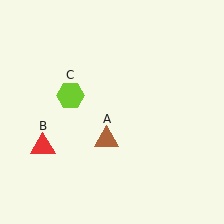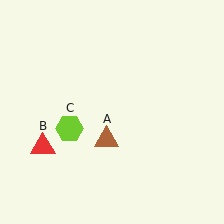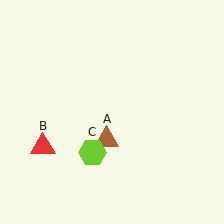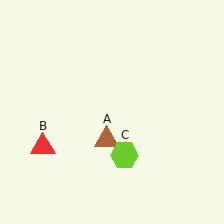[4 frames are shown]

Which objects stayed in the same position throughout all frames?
Brown triangle (object A) and red triangle (object B) remained stationary.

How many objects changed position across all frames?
1 object changed position: lime hexagon (object C).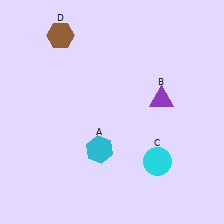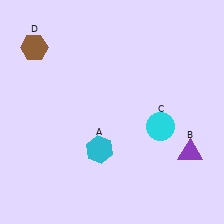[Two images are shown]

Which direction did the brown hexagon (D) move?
The brown hexagon (D) moved left.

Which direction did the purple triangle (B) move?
The purple triangle (B) moved down.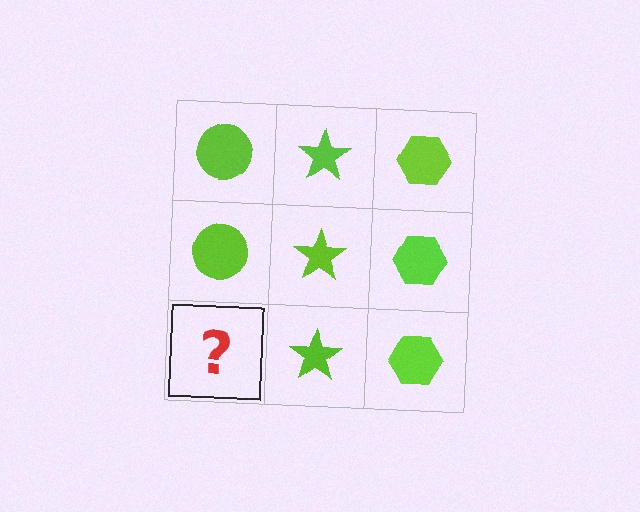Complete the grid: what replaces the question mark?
The question mark should be replaced with a lime circle.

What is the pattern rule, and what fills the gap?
The rule is that each column has a consistent shape. The gap should be filled with a lime circle.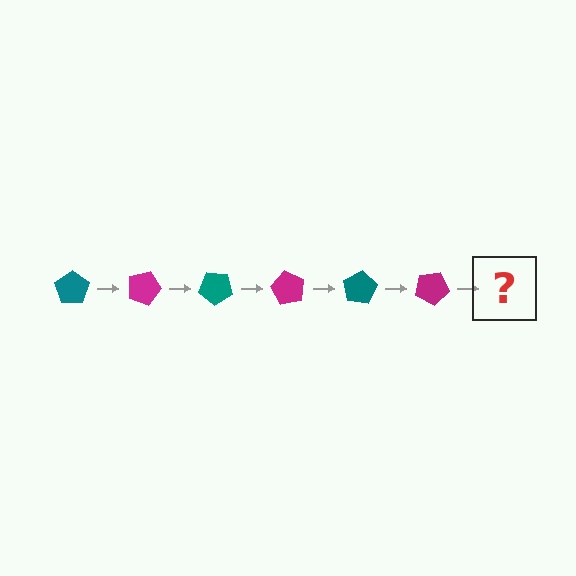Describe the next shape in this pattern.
It should be a teal pentagon, rotated 120 degrees from the start.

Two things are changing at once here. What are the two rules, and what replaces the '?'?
The two rules are that it rotates 20 degrees each step and the color cycles through teal and magenta. The '?' should be a teal pentagon, rotated 120 degrees from the start.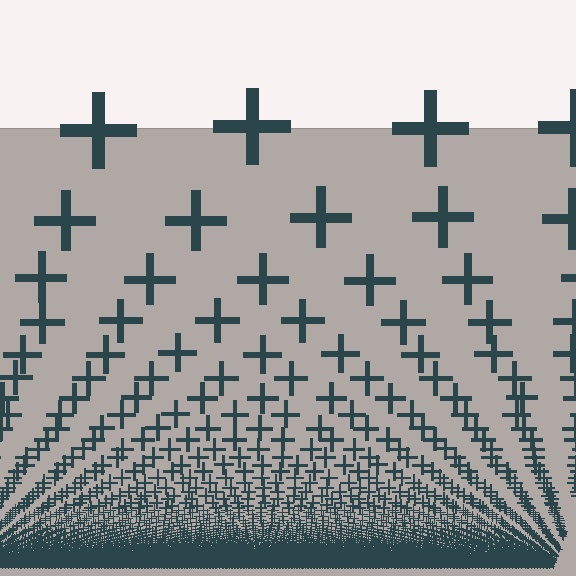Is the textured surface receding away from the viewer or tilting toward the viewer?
The surface appears to tilt toward the viewer. Texture elements get larger and sparser toward the top.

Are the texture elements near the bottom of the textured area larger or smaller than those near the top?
Smaller. The gradient is inverted — elements near the bottom are smaller and denser.